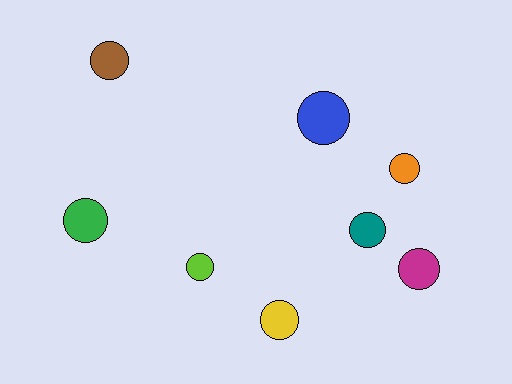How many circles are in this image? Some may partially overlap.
There are 8 circles.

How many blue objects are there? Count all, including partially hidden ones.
There is 1 blue object.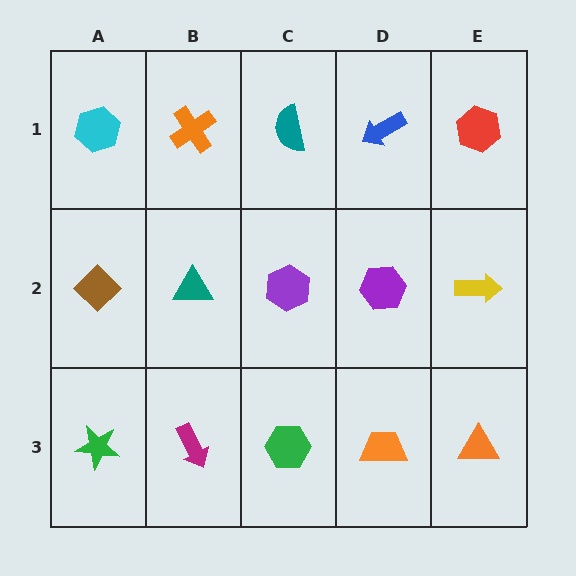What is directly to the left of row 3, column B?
A green star.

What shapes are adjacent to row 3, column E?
A yellow arrow (row 2, column E), an orange trapezoid (row 3, column D).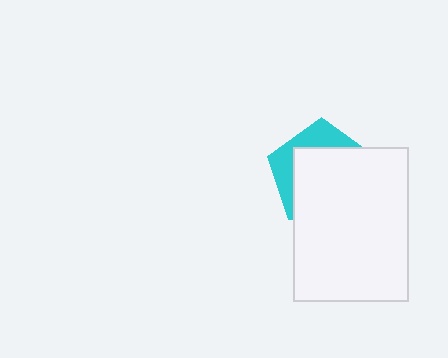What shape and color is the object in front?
The object in front is a white rectangle.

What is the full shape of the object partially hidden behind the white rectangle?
The partially hidden object is a cyan pentagon.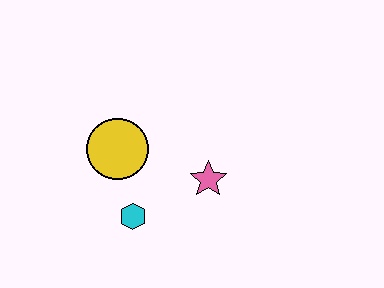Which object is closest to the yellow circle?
The cyan hexagon is closest to the yellow circle.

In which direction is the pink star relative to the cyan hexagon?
The pink star is to the right of the cyan hexagon.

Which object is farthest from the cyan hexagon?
The pink star is farthest from the cyan hexagon.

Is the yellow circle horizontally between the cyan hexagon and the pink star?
No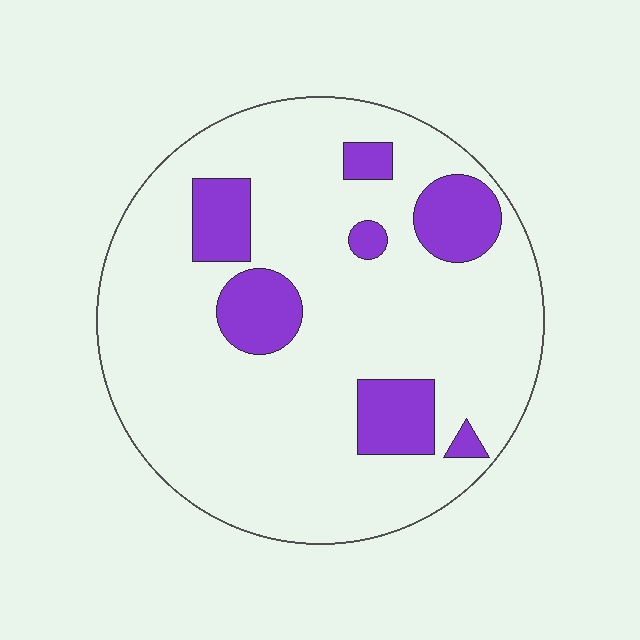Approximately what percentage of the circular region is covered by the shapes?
Approximately 15%.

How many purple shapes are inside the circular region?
7.